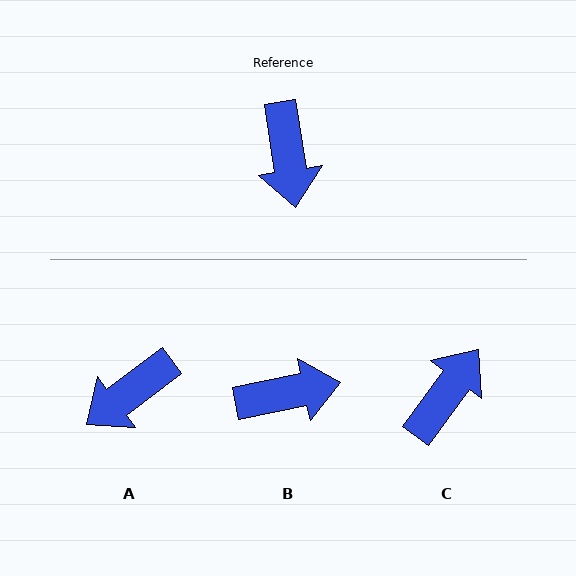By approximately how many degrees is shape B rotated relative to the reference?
Approximately 93 degrees counter-clockwise.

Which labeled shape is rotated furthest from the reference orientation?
C, about 135 degrees away.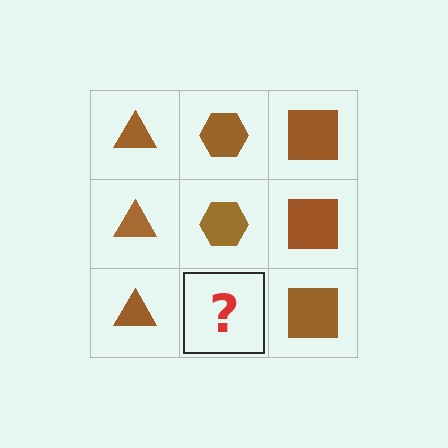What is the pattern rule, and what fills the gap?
The rule is that each column has a consistent shape. The gap should be filled with a brown hexagon.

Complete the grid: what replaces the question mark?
The question mark should be replaced with a brown hexagon.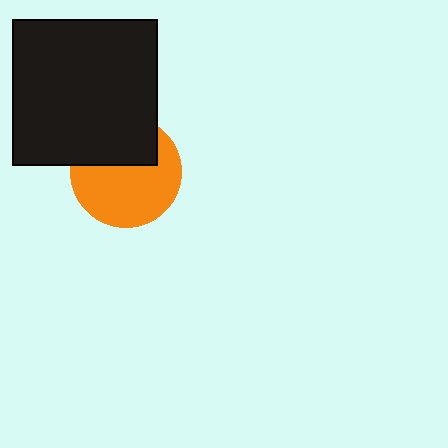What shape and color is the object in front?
The object in front is a black square.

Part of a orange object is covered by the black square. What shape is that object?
It is a circle.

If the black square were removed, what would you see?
You would see the complete orange circle.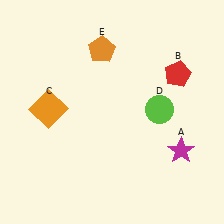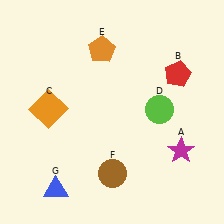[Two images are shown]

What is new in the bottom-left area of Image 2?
A blue triangle (G) was added in the bottom-left area of Image 2.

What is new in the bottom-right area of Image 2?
A brown circle (F) was added in the bottom-right area of Image 2.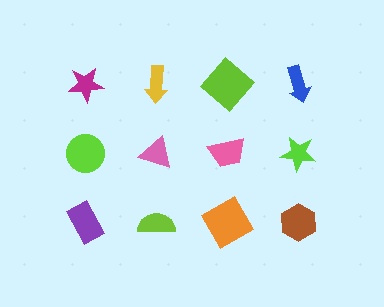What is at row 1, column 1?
A magenta star.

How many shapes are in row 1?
4 shapes.